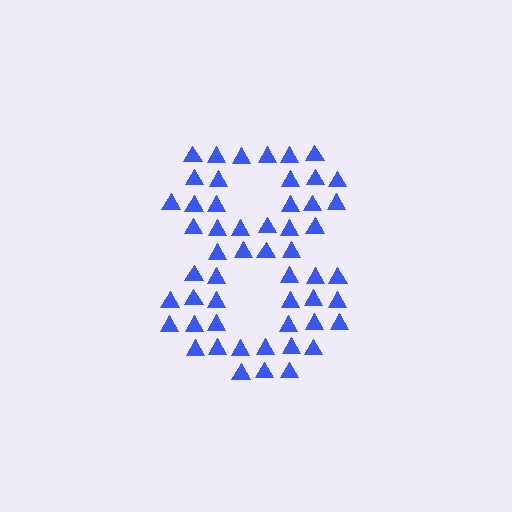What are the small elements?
The small elements are triangles.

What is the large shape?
The large shape is the digit 8.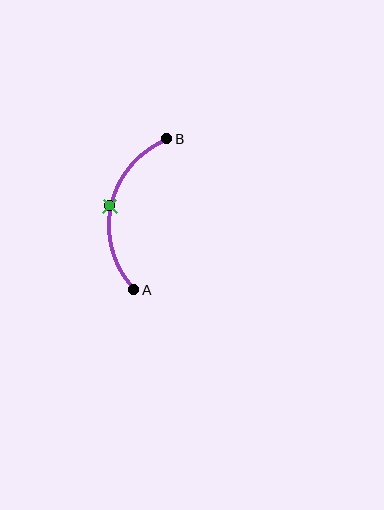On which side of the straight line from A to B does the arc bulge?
The arc bulges to the left of the straight line connecting A and B.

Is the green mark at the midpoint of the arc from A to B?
Yes. The green mark lies on the arc at equal arc-length from both A and B — it is the arc midpoint.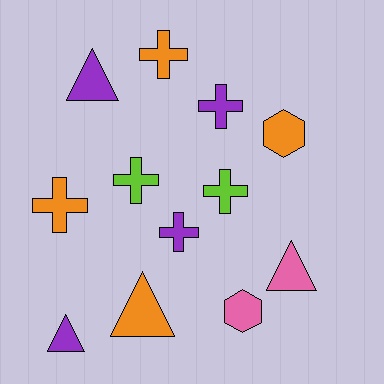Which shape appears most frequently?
Cross, with 6 objects.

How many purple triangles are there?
There are 2 purple triangles.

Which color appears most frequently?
Purple, with 4 objects.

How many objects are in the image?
There are 12 objects.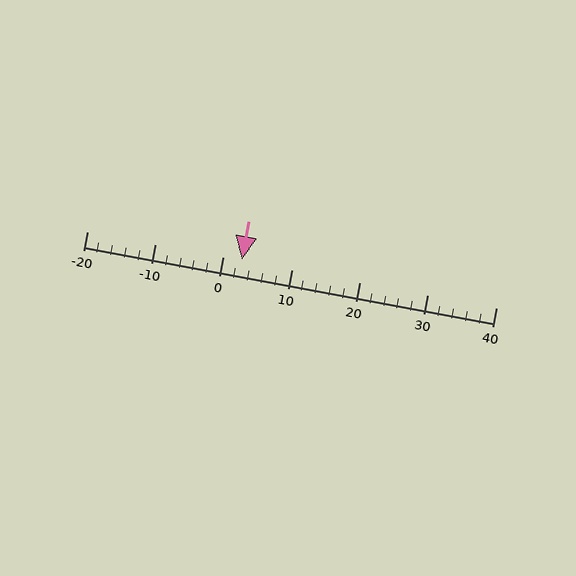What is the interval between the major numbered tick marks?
The major tick marks are spaced 10 units apart.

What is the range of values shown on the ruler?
The ruler shows values from -20 to 40.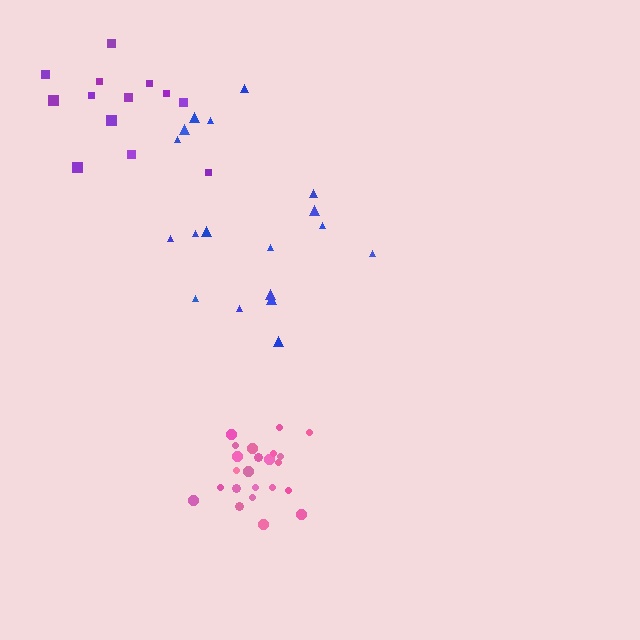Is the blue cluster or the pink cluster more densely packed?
Pink.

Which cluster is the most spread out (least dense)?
Blue.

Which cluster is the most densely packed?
Pink.